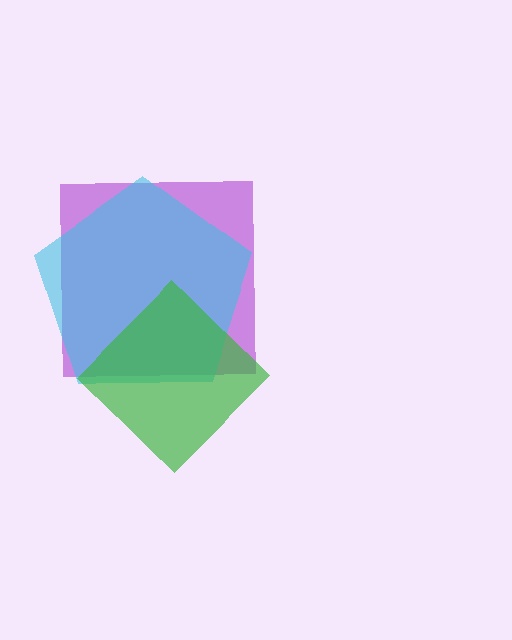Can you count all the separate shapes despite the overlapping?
Yes, there are 3 separate shapes.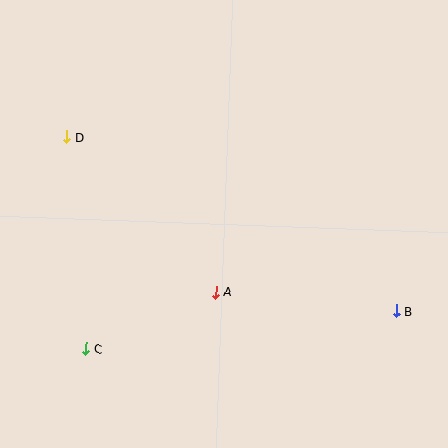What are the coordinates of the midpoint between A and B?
The midpoint between A and B is at (306, 302).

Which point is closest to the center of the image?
Point A at (216, 292) is closest to the center.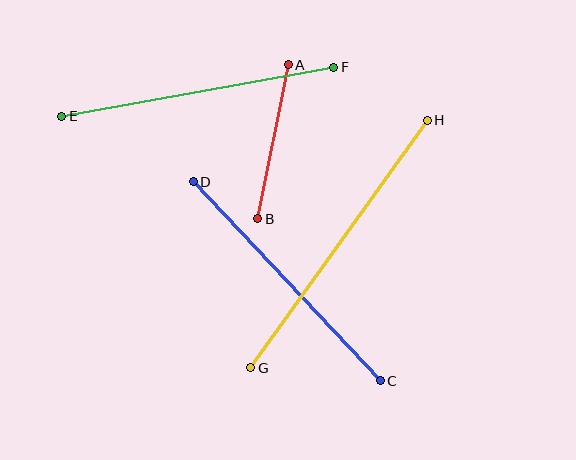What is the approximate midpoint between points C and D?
The midpoint is at approximately (287, 281) pixels.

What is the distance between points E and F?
The distance is approximately 276 pixels.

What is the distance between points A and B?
The distance is approximately 157 pixels.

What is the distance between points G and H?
The distance is approximately 304 pixels.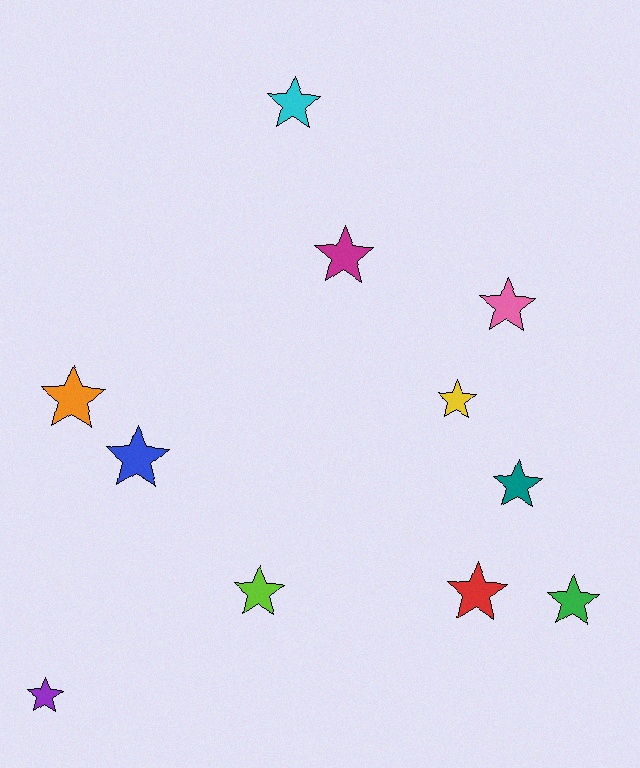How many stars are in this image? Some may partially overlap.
There are 11 stars.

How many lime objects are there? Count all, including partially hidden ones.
There is 1 lime object.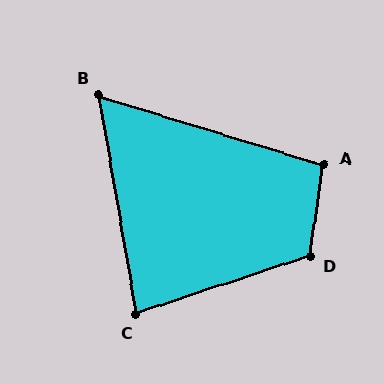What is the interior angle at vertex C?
Approximately 81 degrees (acute).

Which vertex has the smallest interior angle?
B, at approximately 63 degrees.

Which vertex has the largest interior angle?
D, at approximately 117 degrees.